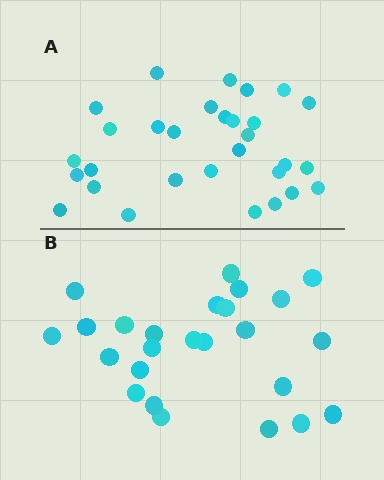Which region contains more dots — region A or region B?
Region A (the top region) has more dots.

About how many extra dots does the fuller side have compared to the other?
Region A has about 5 more dots than region B.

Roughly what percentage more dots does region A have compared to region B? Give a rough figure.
About 20% more.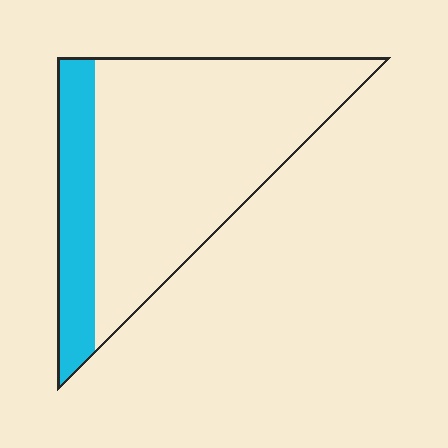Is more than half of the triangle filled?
No.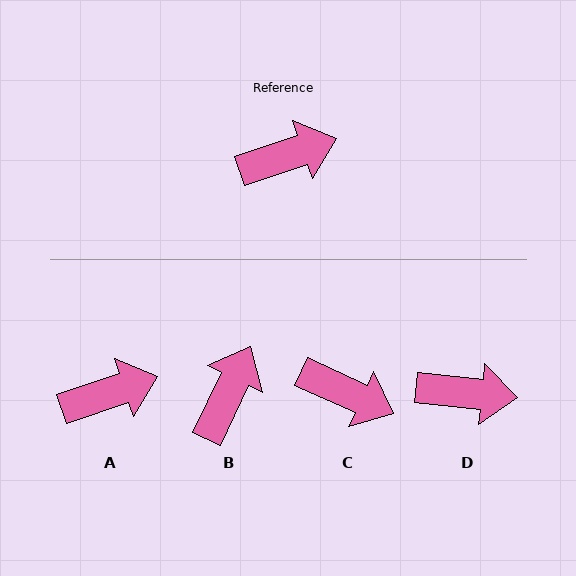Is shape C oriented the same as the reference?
No, it is off by about 43 degrees.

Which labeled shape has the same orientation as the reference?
A.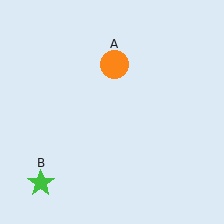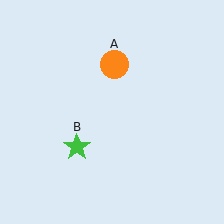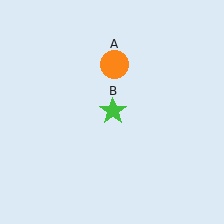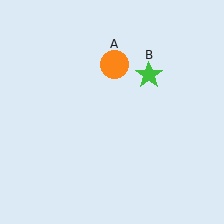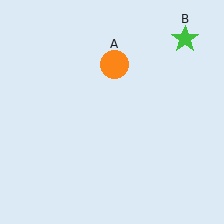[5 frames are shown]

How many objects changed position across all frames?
1 object changed position: green star (object B).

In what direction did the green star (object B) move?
The green star (object B) moved up and to the right.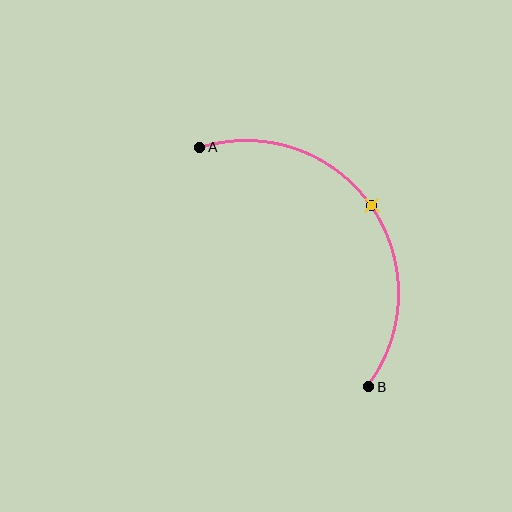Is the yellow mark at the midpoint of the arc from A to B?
Yes. The yellow mark lies on the arc at equal arc-length from both A and B — it is the arc midpoint.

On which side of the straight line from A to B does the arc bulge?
The arc bulges above and to the right of the straight line connecting A and B.